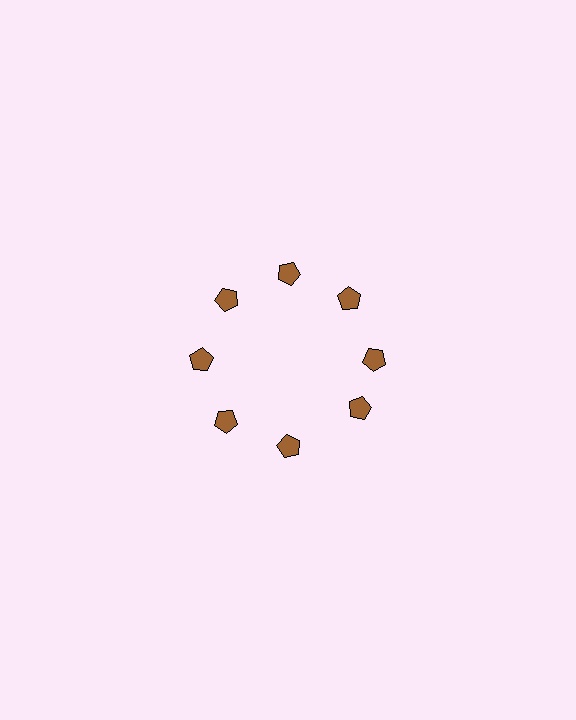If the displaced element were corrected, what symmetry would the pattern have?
It would have 8-fold rotational symmetry — the pattern would map onto itself every 45 degrees.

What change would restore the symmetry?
The symmetry would be restored by rotating it back into even spacing with its neighbors so that all 8 pentagons sit at equal angles and equal distance from the center.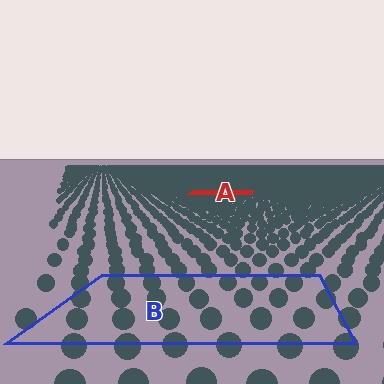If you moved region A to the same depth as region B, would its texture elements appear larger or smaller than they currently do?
They would appear larger. At a closer depth, the same texture elements are projected at a bigger on-screen size.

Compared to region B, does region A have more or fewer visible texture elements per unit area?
Region A has more texture elements per unit area — they are packed more densely because it is farther away.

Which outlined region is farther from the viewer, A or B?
Region A is farther from the viewer — the texture elements inside it appear smaller and more densely packed.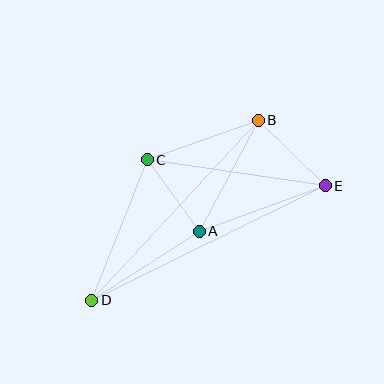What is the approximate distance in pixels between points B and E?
The distance between B and E is approximately 94 pixels.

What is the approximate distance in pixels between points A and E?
The distance between A and E is approximately 134 pixels.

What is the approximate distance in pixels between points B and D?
The distance between B and D is approximately 245 pixels.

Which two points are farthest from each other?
Points D and E are farthest from each other.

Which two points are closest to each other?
Points A and C are closest to each other.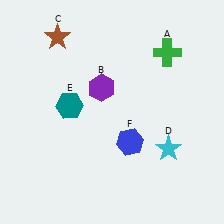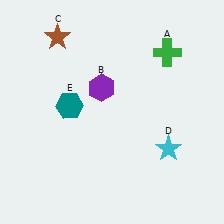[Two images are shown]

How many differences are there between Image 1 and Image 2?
There is 1 difference between the two images.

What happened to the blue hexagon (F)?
The blue hexagon (F) was removed in Image 2. It was in the bottom-right area of Image 1.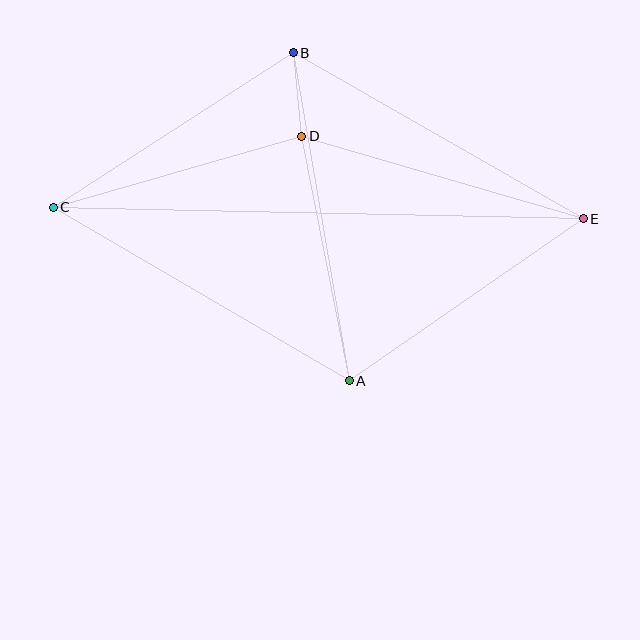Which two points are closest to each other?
Points B and D are closest to each other.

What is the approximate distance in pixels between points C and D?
The distance between C and D is approximately 259 pixels.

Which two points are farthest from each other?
Points C and E are farthest from each other.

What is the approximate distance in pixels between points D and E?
The distance between D and E is approximately 293 pixels.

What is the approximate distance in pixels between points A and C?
The distance between A and C is approximately 343 pixels.